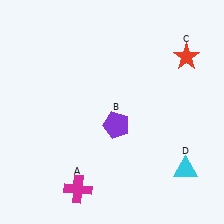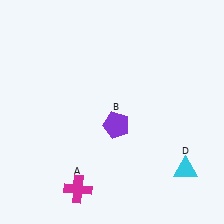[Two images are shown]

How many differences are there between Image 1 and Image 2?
There is 1 difference between the two images.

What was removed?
The red star (C) was removed in Image 2.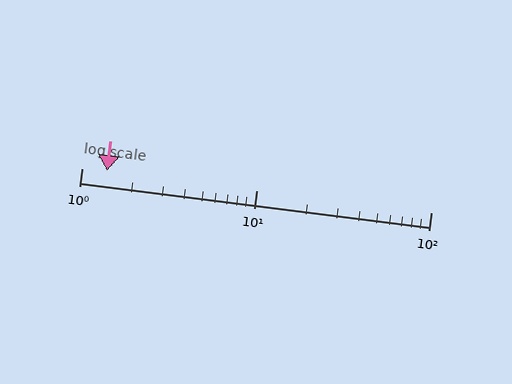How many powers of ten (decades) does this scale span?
The scale spans 2 decades, from 1 to 100.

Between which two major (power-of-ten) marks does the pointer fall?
The pointer is between 1 and 10.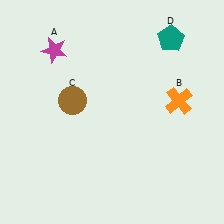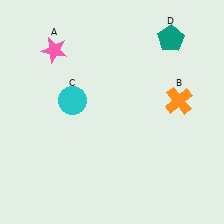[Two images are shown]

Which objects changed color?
A changed from magenta to pink. C changed from brown to cyan.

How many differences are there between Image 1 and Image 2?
There are 2 differences between the two images.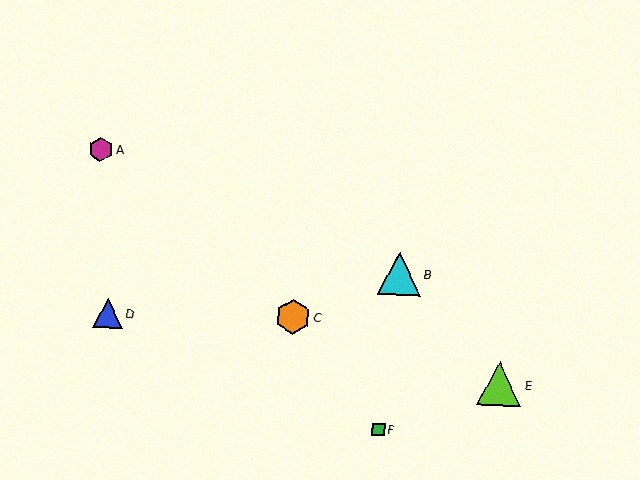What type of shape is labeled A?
Shape A is a magenta hexagon.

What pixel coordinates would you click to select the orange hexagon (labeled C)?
Click at (293, 317) to select the orange hexagon C.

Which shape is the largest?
The lime triangle (labeled E) is the largest.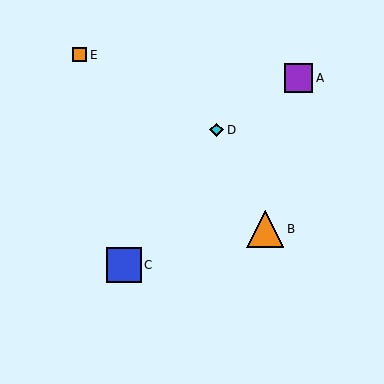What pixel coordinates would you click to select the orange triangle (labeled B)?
Click at (265, 229) to select the orange triangle B.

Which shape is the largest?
The orange triangle (labeled B) is the largest.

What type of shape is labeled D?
Shape D is a cyan diamond.